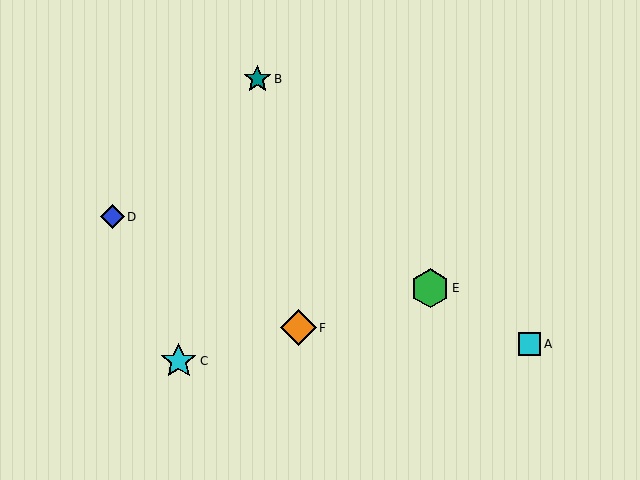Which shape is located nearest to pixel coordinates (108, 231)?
The blue diamond (labeled D) at (112, 217) is nearest to that location.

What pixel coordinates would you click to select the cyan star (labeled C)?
Click at (179, 361) to select the cyan star C.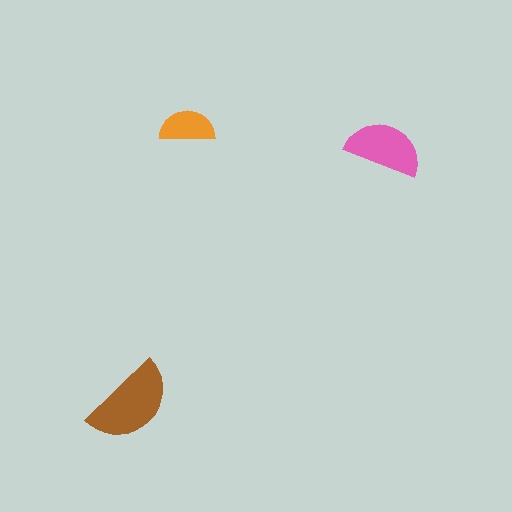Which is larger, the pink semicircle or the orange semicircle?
The pink one.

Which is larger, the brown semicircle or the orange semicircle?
The brown one.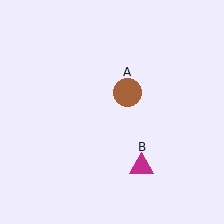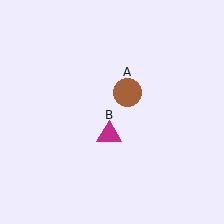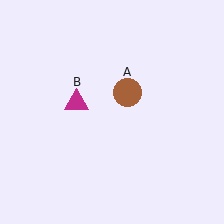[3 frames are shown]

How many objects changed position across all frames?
1 object changed position: magenta triangle (object B).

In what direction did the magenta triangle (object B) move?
The magenta triangle (object B) moved up and to the left.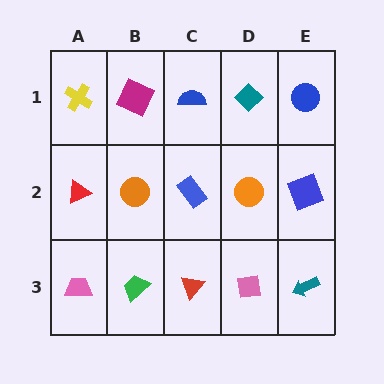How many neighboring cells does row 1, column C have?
3.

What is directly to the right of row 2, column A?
An orange circle.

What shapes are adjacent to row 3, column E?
A blue square (row 2, column E), a pink square (row 3, column D).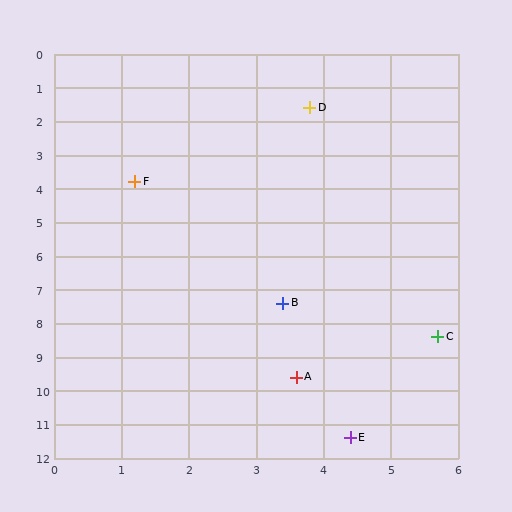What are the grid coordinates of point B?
Point B is at approximately (3.4, 7.4).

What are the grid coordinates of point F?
Point F is at approximately (1.2, 3.8).